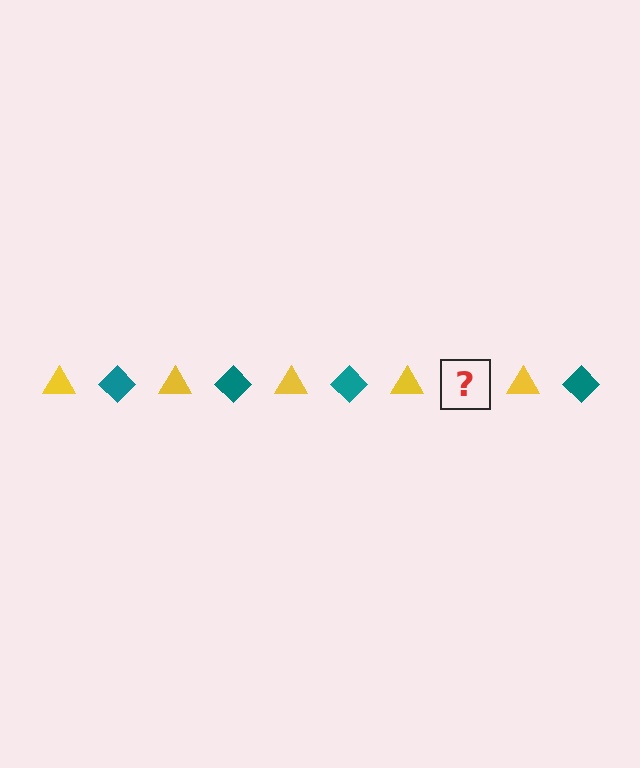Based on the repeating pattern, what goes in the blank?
The blank should be a teal diamond.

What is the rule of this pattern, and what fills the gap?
The rule is that the pattern alternates between yellow triangle and teal diamond. The gap should be filled with a teal diamond.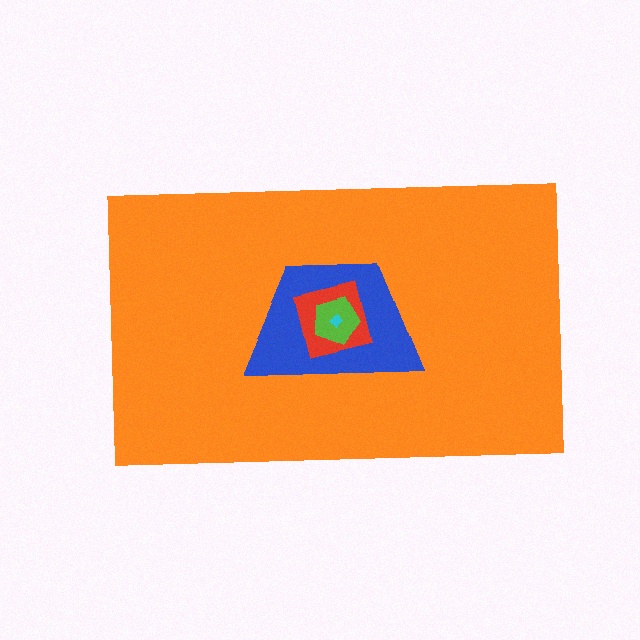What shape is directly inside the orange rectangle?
The blue trapezoid.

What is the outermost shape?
The orange rectangle.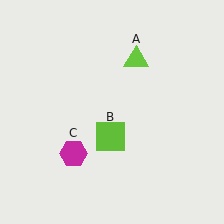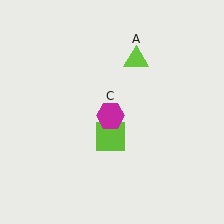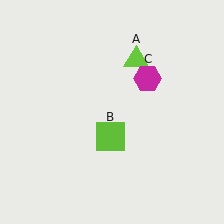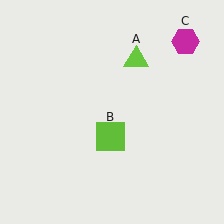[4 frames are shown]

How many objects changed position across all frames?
1 object changed position: magenta hexagon (object C).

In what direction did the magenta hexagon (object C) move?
The magenta hexagon (object C) moved up and to the right.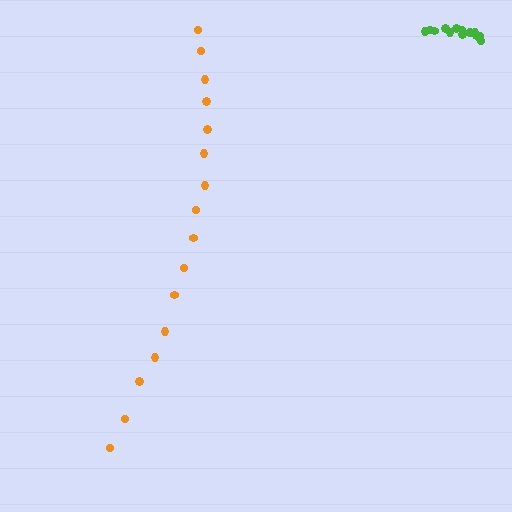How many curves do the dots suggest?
There are 2 distinct paths.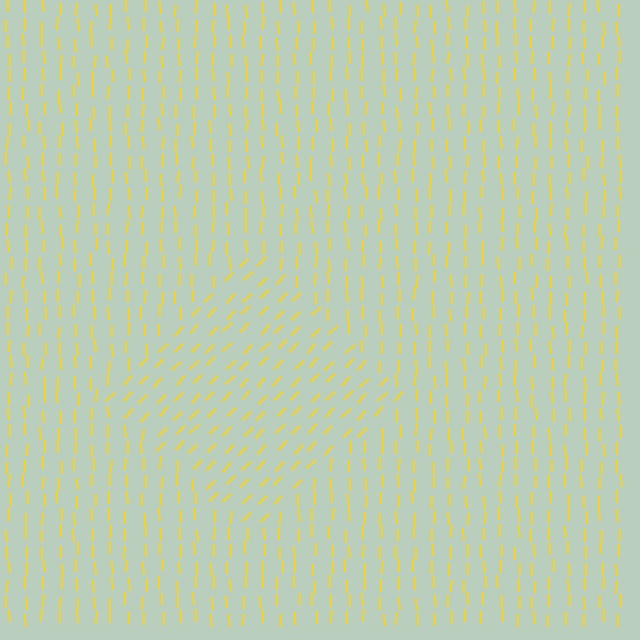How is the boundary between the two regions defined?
The boundary is defined purely by a change in line orientation (approximately 45 degrees difference). All lines are the same color and thickness.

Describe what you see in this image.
The image is filled with small yellow line segments. A diamond region in the image has lines oriented differently from the surrounding lines, creating a visible texture boundary.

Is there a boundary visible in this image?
Yes, there is a texture boundary formed by a change in line orientation.